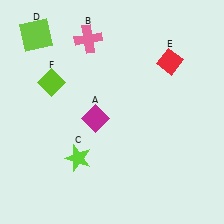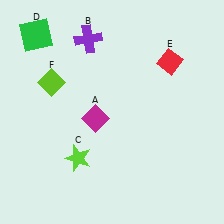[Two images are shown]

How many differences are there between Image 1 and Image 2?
There are 2 differences between the two images.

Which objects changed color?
B changed from pink to purple. D changed from lime to green.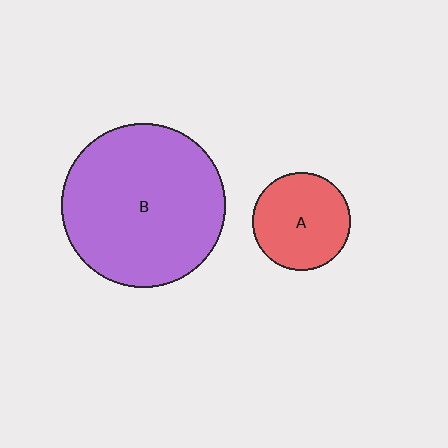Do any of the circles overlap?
No, none of the circles overlap.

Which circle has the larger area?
Circle B (purple).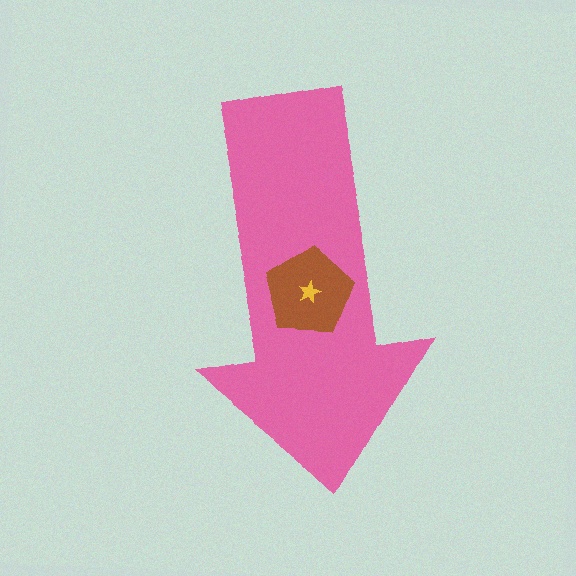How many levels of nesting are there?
3.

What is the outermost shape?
The pink arrow.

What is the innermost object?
The yellow star.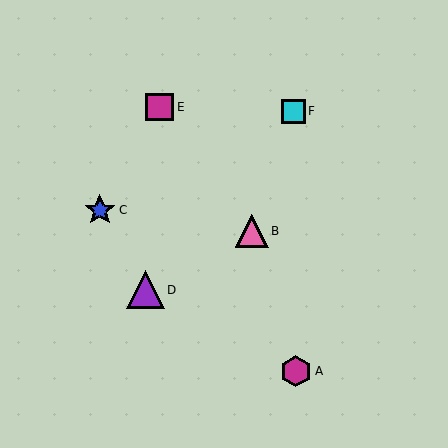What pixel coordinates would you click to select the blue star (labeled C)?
Click at (100, 210) to select the blue star C.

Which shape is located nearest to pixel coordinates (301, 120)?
The cyan square (labeled F) at (293, 111) is nearest to that location.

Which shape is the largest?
The purple triangle (labeled D) is the largest.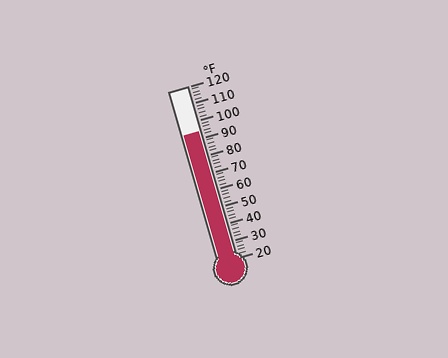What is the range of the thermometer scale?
The thermometer scale ranges from 20°F to 120°F.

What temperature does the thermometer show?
The thermometer shows approximately 94°F.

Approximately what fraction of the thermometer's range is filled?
The thermometer is filled to approximately 75% of its range.